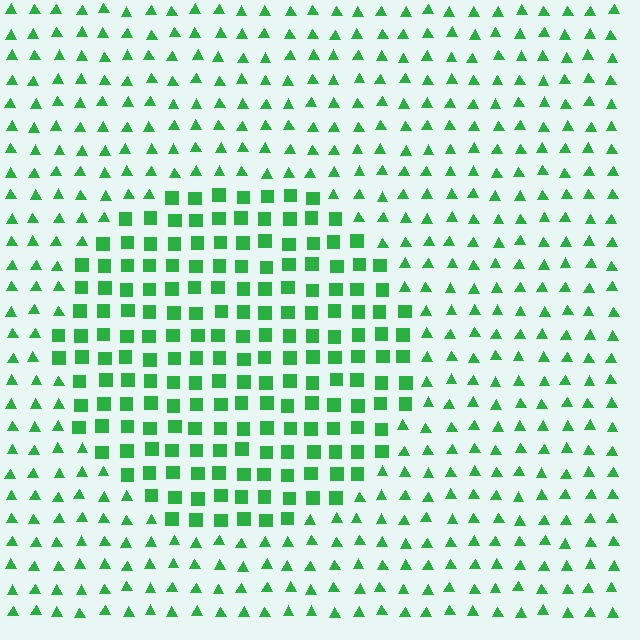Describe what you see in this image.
The image is filled with small green elements arranged in a uniform grid. A circle-shaped region contains squares, while the surrounding area contains triangles. The boundary is defined purely by the change in element shape.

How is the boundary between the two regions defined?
The boundary is defined by a change in element shape: squares inside vs. triangles outside. All elements share the same color and spacing.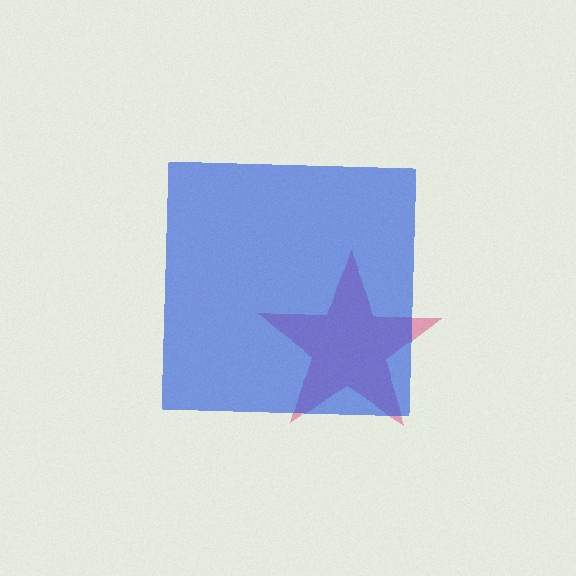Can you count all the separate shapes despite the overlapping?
Yes, there are 2 separate shapes.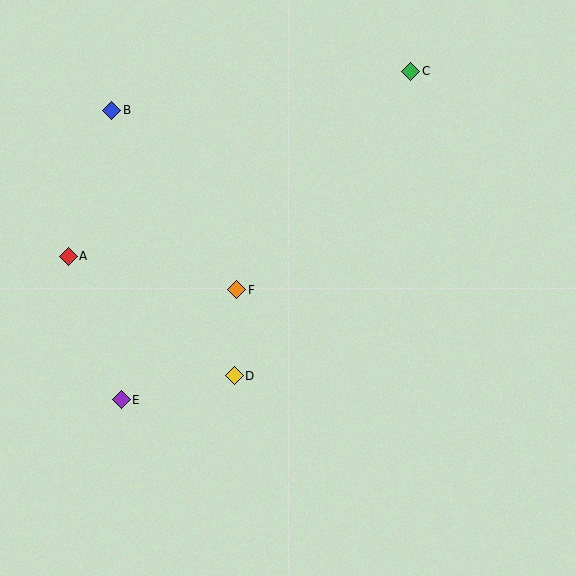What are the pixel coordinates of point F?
Point F is at (237, 290).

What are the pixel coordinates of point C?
Point C is at (411, 71).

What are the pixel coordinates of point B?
Point B is at (112, 110).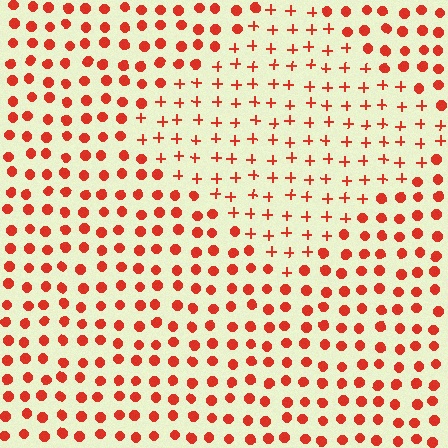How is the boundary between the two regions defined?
The boundary is defined by a change in element shape: plus signs inside vs. circles outside. All elements share the same color and spacing.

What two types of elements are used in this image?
The image uses plus signs inside the diamond region and circles outside it.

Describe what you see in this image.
The image is filled with small red elements arranged in a uniform grid. A diamond-shaped region contains plus signs, while the surrounding area contains circles. The boundary is defined purely by the change in element shape.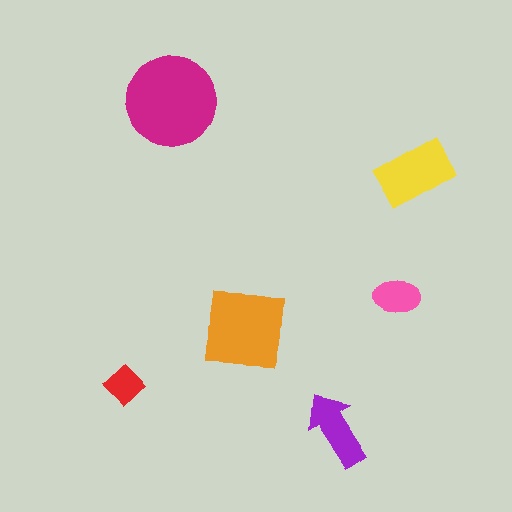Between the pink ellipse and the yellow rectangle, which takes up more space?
The yellow rectangle.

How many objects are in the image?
There are 6 objects in the image.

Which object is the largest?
The magenta circle.